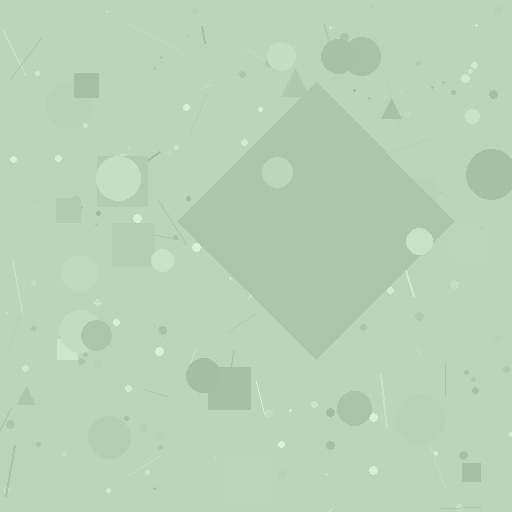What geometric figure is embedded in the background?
A diamond is embedded in the background.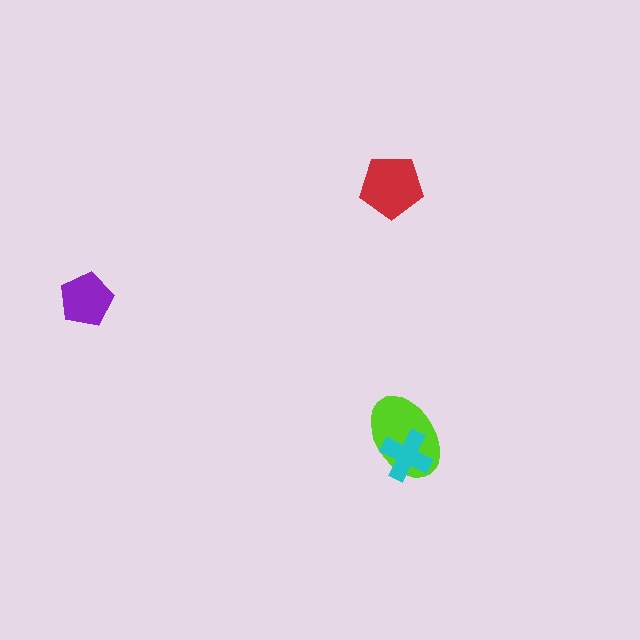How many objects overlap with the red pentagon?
0 objects overlap with the red pentagon.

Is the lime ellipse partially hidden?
Yes, it is partially covered by another shape.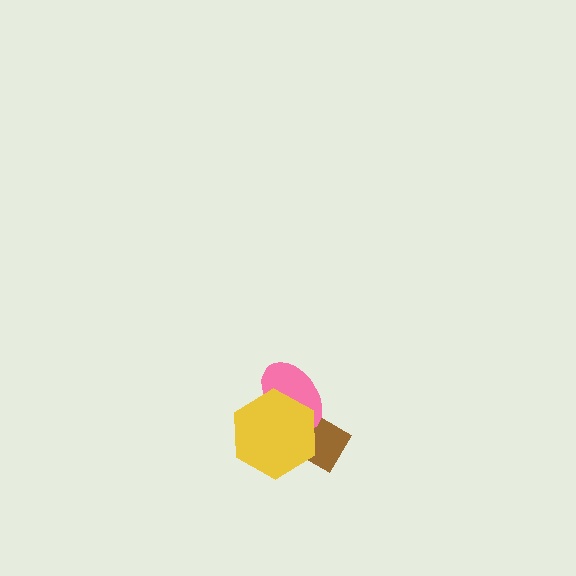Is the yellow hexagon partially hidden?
No, no other shape covers it.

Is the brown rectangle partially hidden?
Yes, it is partially covered by another shape.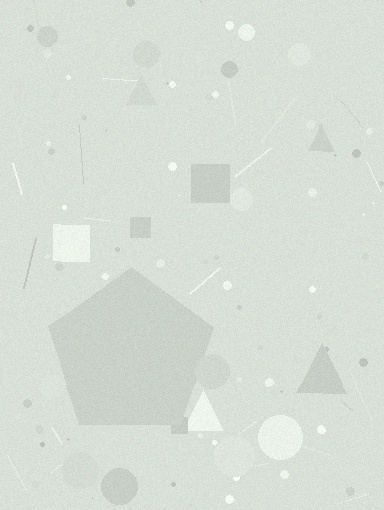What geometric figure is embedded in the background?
A pentagon is embedded in the background.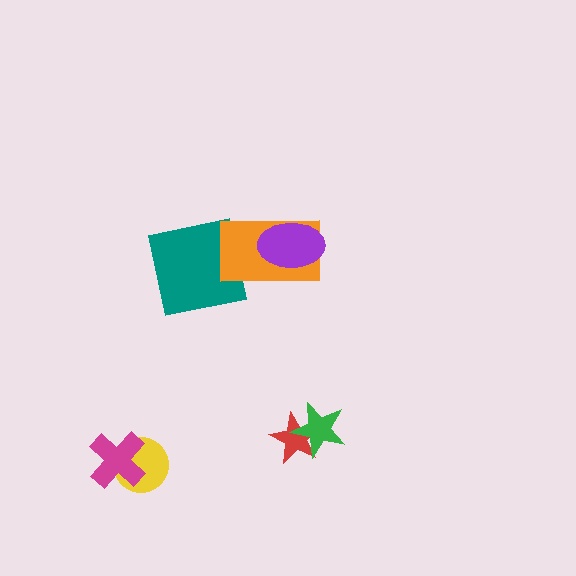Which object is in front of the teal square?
The orange rectangle is in front of the teal square.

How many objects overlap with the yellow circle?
1 object overlaps with the yellow circle.